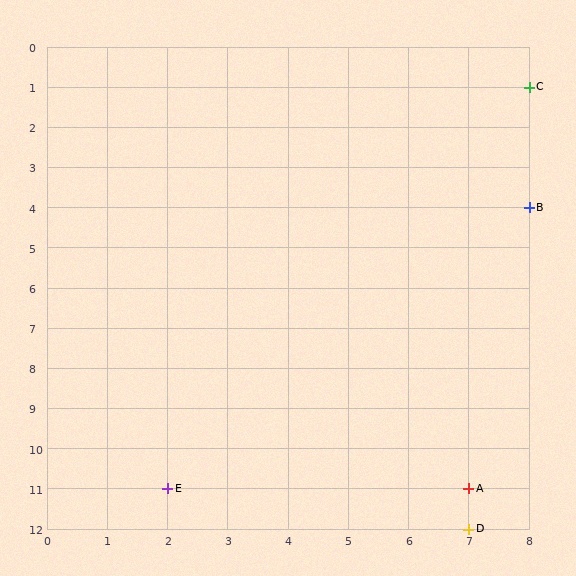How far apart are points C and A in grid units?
Points C and A are 1 column and 10 rows apart (about 10.0 grid units diagonally).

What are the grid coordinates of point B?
Point B is at grid coordinates (8, 4).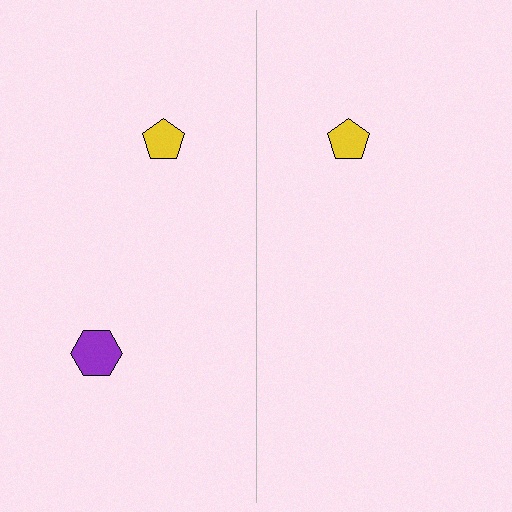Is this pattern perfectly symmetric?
No, the pattern is not perfectly symmetric. A purple hexagon is missing from the right side.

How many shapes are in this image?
There are 3 shapes in this image.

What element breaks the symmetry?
A purple hexagon is missing from the right side.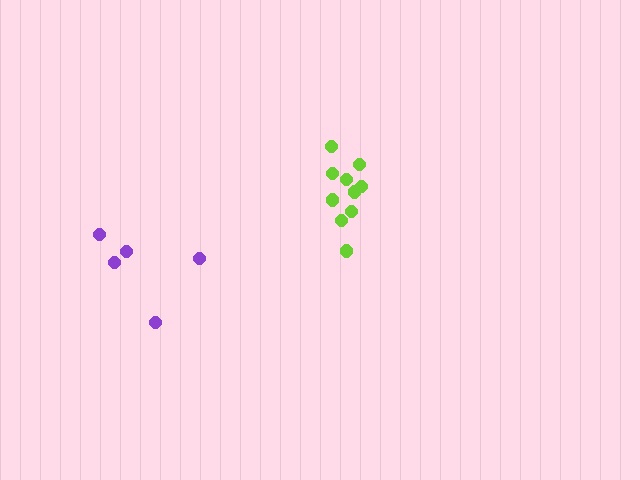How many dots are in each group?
Group 1: 10 dots, Group 2: 5 dots (15 total).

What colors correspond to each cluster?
The clusters are colored: lime, purple.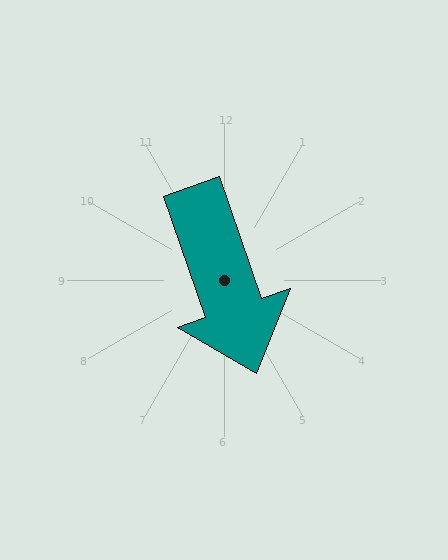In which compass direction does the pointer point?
South.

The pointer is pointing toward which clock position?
Roughly 5 o'clock.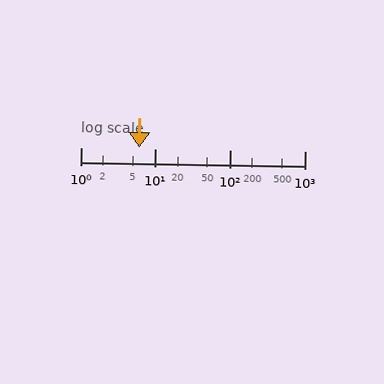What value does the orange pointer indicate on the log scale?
The pointer indicates approximately 6.1.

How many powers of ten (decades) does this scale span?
The scale spans 3 decades, from 1 to 1000.